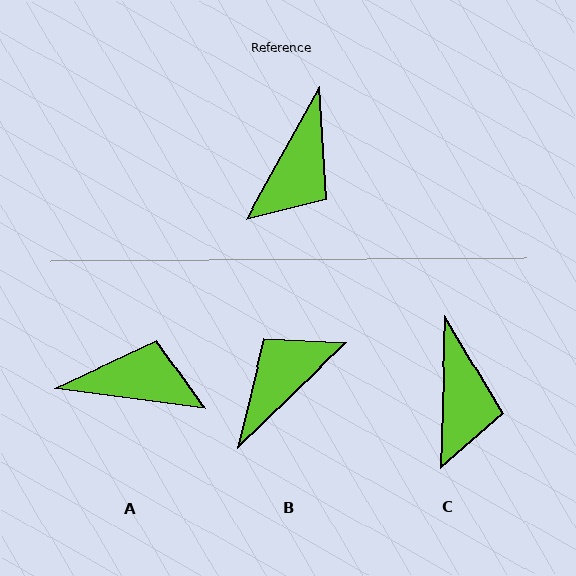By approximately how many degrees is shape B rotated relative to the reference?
Approximately 163 degrees counter-clockwise.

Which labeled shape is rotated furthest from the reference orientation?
B, about 163 degrees away.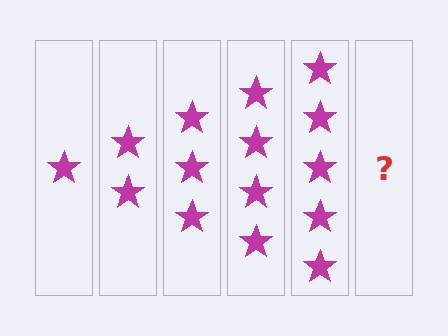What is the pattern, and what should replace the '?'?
The pattern is that each step adds one more star. The '?' should be 6 stars.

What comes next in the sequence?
The next element should be 6 stars.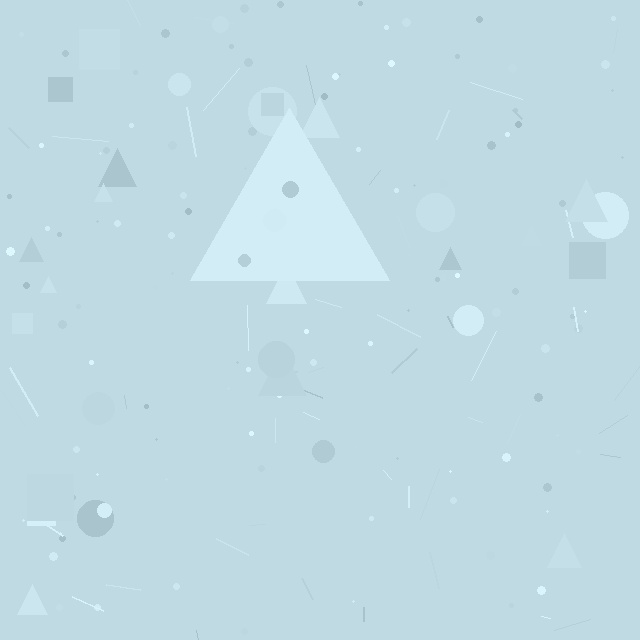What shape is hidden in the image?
A triangle is hidden in the image.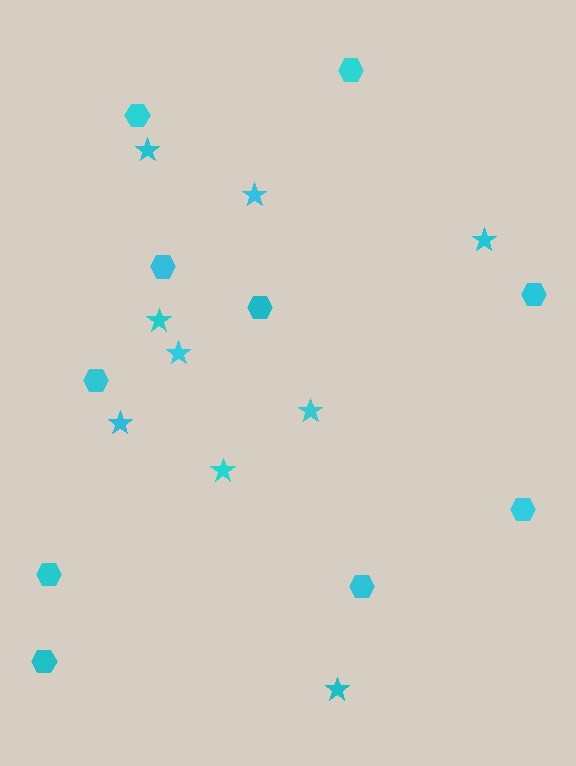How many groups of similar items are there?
There are 2 groups: one group of stars (9) and one group of hexagons (10).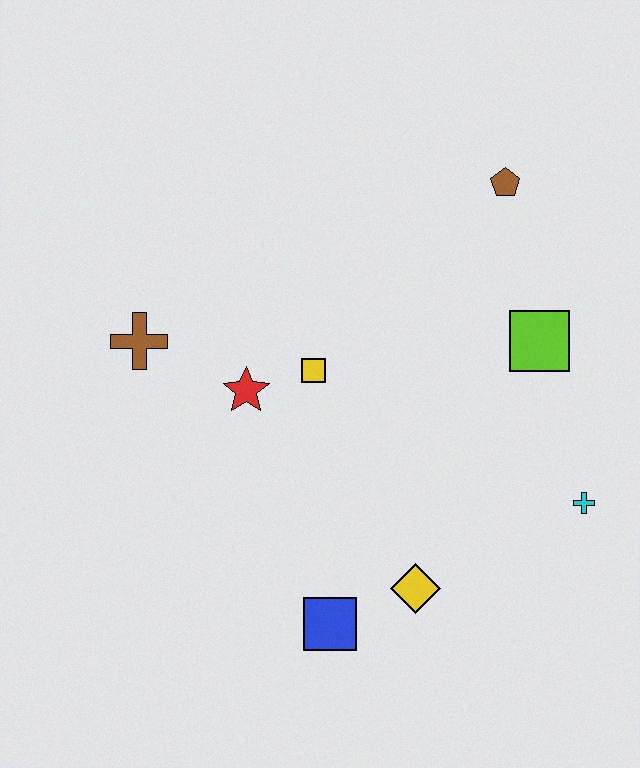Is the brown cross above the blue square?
Yes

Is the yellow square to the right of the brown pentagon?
No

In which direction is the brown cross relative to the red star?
The brown cross is to the left of the red star.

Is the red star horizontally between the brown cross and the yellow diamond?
Yes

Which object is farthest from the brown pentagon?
The blue square is farthest from the brown pentagon.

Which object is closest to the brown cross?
The red star is closest to the brown cross.